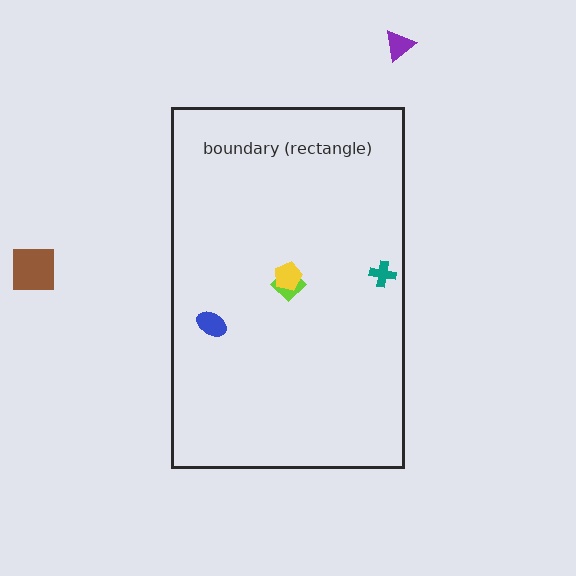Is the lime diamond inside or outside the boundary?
Inside.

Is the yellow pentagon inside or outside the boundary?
Inside.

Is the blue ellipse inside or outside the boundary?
Inside.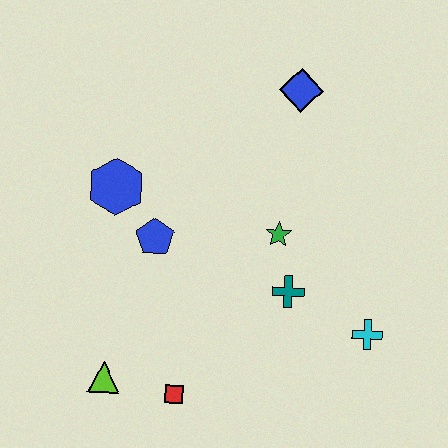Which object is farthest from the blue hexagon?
The cyan cross is farthest from the blue hexagon.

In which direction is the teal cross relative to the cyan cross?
The teal cross is to the left of the cyan cross.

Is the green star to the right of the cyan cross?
No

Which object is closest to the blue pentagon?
The blue hexagon is closest to the blue pentagon.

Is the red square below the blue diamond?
Yes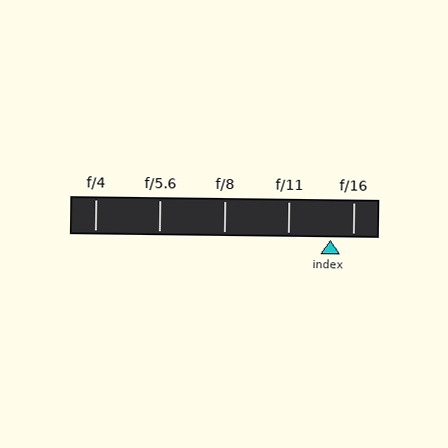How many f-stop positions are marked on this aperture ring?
There are 5 f-stop positions marked.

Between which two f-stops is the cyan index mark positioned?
The index mark is between f/11 and f/16.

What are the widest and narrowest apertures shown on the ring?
The widest aperture shown is f/4 and the narrowest is f/16.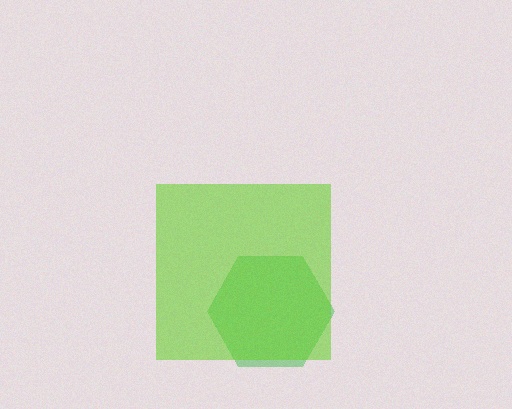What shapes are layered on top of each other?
The layered shapes are: a green hexagon, a lime square.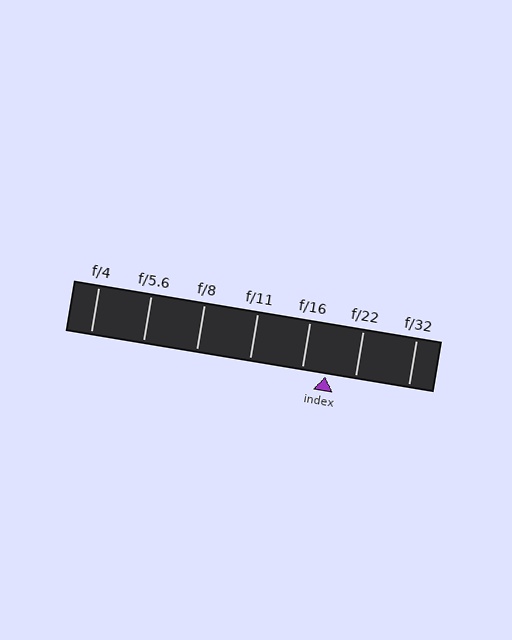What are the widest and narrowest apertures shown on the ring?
The widest aperture shown is f/4 and the narrowest is f/32.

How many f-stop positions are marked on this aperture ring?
There are 7 f-stop positions marked.